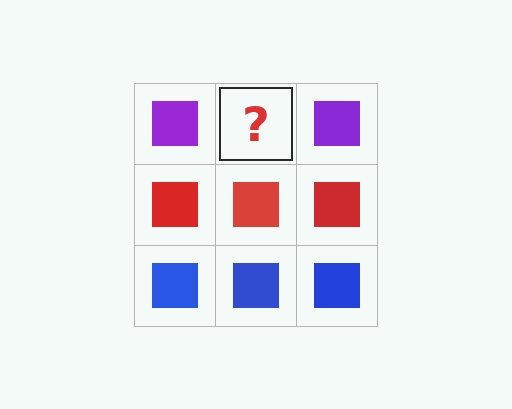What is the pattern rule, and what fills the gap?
The rule is that each row has a consistent color. The gap should be filled with a purple square.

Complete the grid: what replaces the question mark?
The question mark should be replaced with a purple square.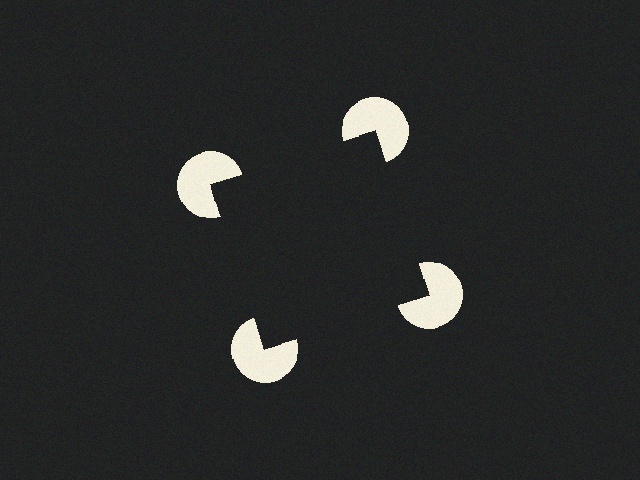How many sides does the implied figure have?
4 sides.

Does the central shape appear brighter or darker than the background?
It typically appears slightly darker than the background, even though no actual brightness change is drawn.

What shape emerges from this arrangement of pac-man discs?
An illusory square — its edges are inferred from the aligned wedge cuts in the pac-man discs, not physically drawn.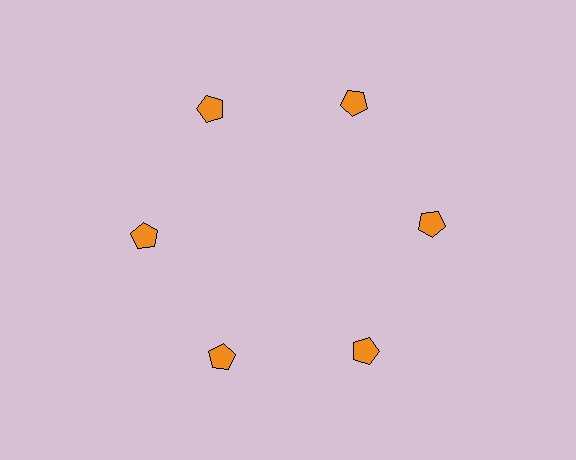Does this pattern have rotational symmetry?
Yes, this pattern has 6-fold rotational symmetry. It looks the same after rotating 60 degrees around the center.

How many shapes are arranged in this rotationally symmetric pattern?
There are 6 shapes, arranged in 6 groups of 1.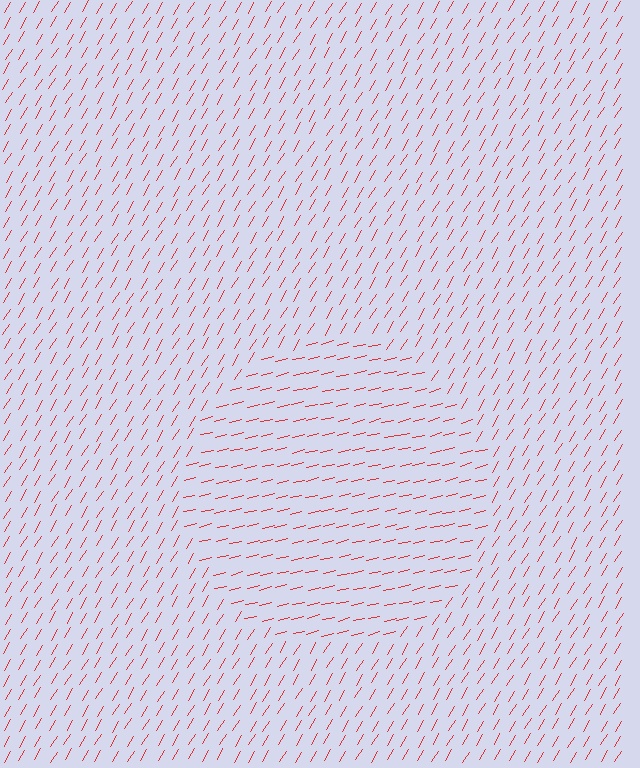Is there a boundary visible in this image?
Yes, there is a texture boundary formed by a change in line orientation.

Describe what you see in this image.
The image is filled with small red line segments. A circle region in the image has lines oriented differently from the surrounding lines, creating a visible texture boundary.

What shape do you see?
I see a circle.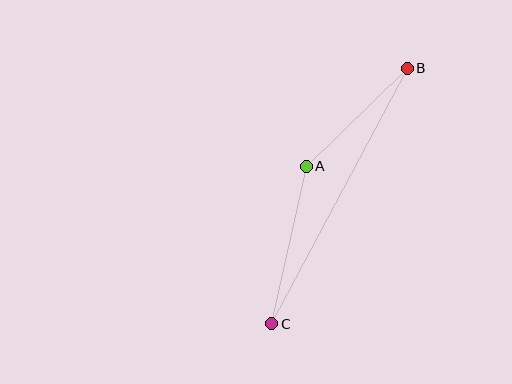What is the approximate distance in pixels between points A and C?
The distance between A and C is approximately 161 pixels.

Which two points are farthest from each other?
Points B and C are farthest from each other.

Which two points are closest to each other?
Points A and B are closest to each other.